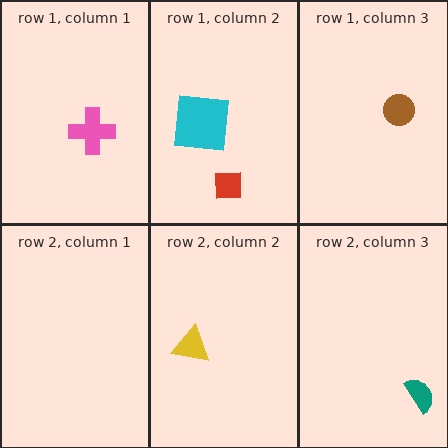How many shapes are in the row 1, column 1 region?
1.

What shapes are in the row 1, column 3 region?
The brown circle.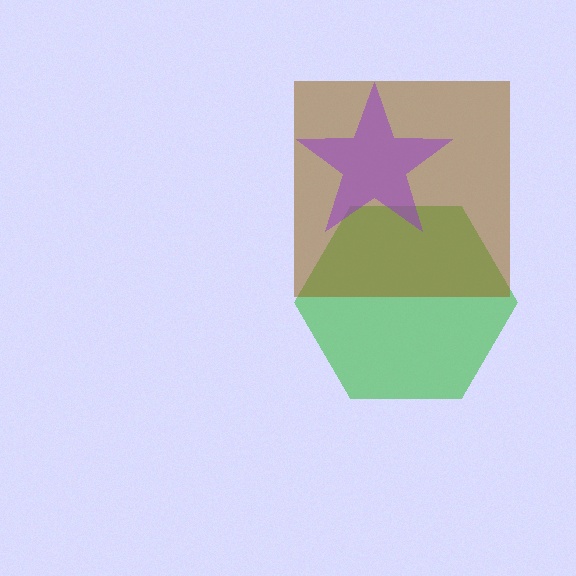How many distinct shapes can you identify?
There are 3 distinct shapes: a green hexagon, a brown square, a purple star.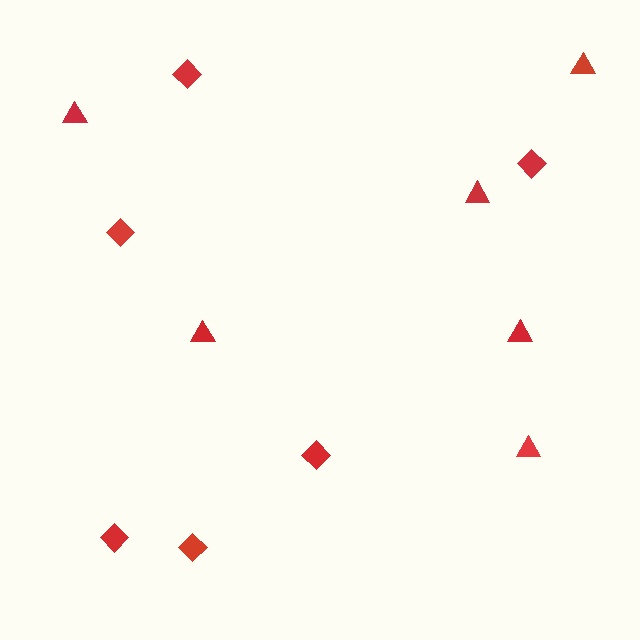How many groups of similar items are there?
There are 2 groups: one group of diamonds (6) and one group of triangles (6).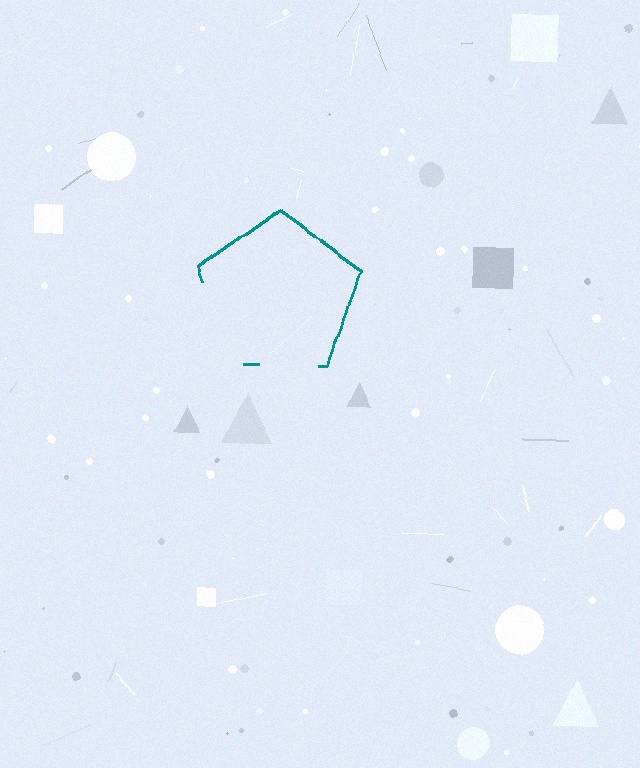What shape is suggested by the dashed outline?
The dashed outline suggests a pentagon.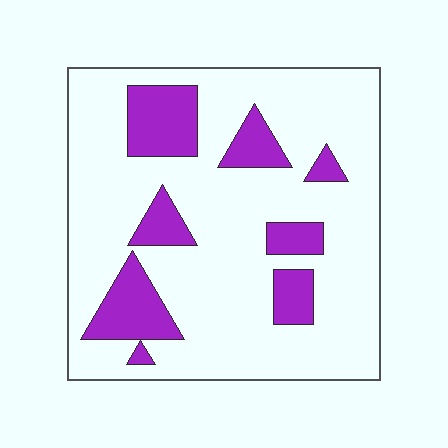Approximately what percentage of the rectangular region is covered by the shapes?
Approximately 20%.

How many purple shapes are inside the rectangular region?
8.